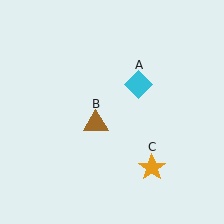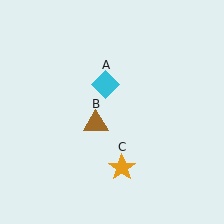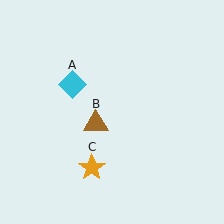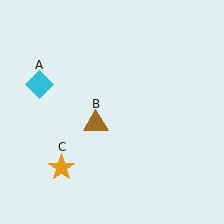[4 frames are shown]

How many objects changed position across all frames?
2 objects changed position: cyan diamond (object A), orange star (object C).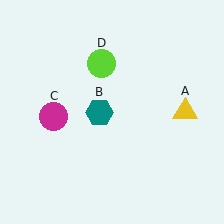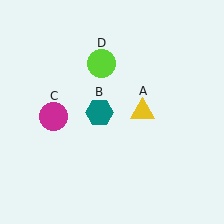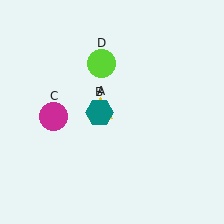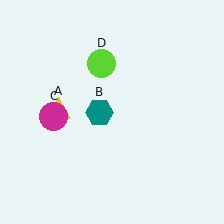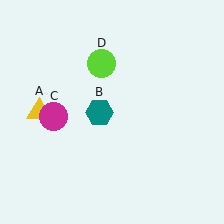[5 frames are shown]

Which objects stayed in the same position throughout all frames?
Teal hexagon (object B) and magenta circle (object C) and lime circle (object D) remained stationary.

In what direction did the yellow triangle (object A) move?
The yellow triangle (object A) moved left.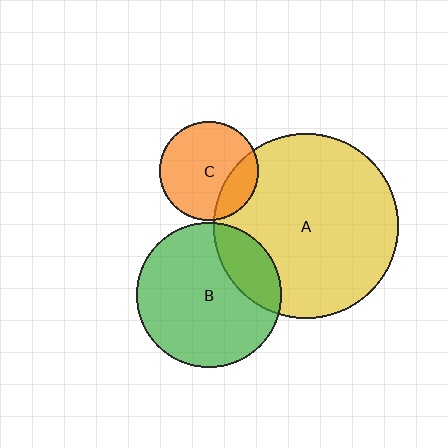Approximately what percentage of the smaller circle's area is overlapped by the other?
Approximately 20%.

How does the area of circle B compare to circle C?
Approximately 2.1 times.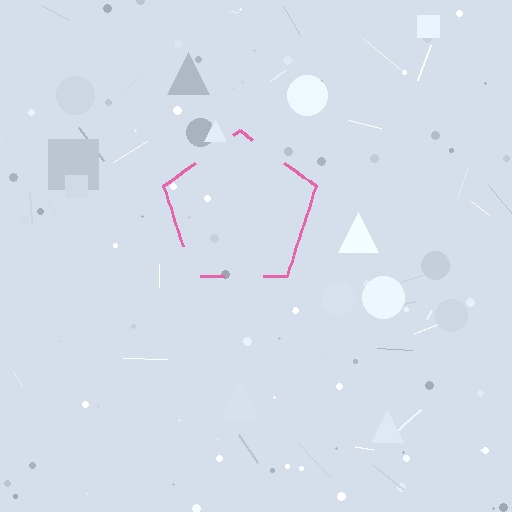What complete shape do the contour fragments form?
The contour fragments form a pentagon.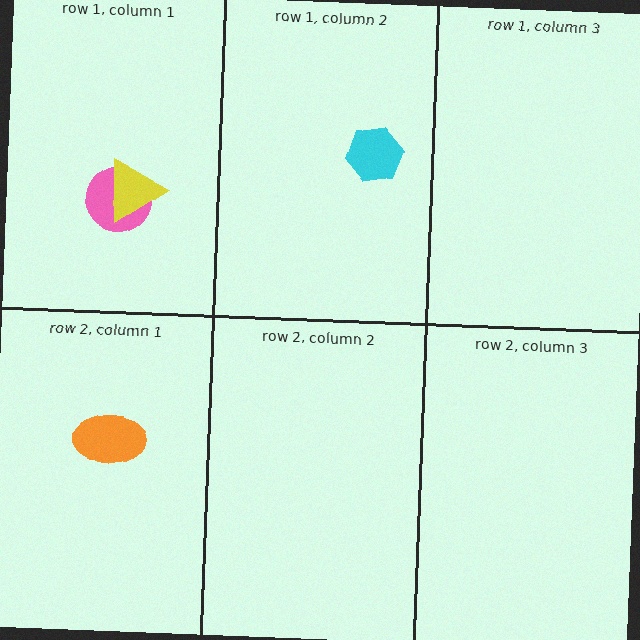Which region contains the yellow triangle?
The row 1, column 1 region.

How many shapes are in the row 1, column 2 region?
1.